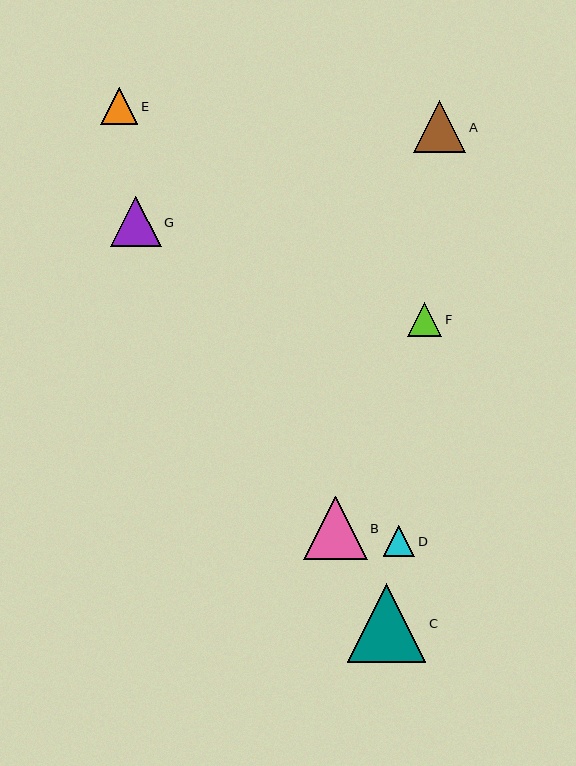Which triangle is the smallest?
Triangle D is the smallest with a size of approximately 31 pixels.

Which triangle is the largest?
Triangle C is the largest with a size of approximately 78 pixels.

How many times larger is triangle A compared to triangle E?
Triangle A is approximately 1.4 times the size of triangle E.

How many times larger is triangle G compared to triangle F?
Triangle G is approximately 1.5 times the size of triangle F.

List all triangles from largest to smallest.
From largest to smallest: C, B, A, G, E, F, D.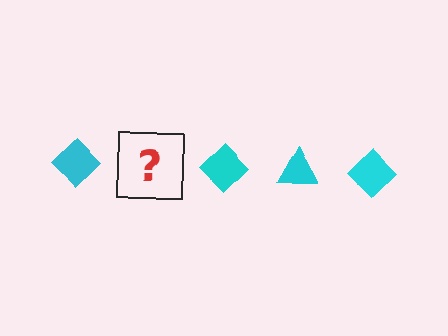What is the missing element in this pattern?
The missing element is a cyan triangle.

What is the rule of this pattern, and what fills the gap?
The rule is that the pattern cycles through diamond, triangle shapes in cyan. The gap should be filled with a cyan triangle.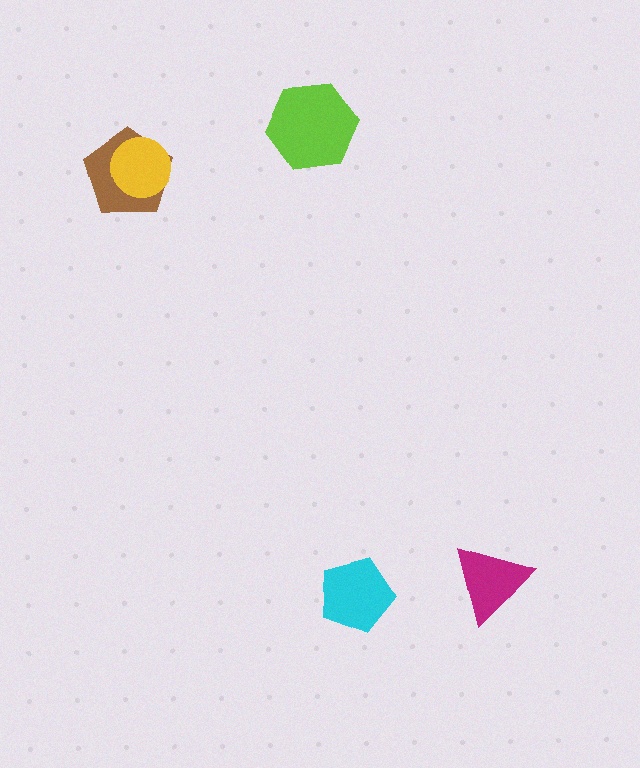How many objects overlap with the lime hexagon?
0 objects overlap with the lime hexagon.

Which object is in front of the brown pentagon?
The yellow circle is in front of the brown pentagon.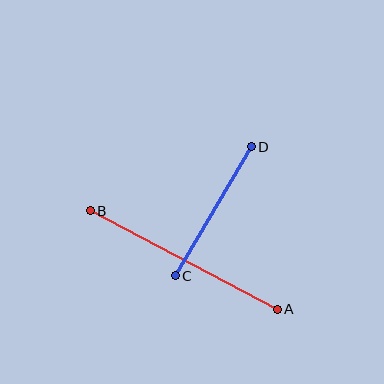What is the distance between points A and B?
The distance is approximately 212 pixels.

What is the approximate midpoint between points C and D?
The midpoint is at approximately (213, 211) pixels.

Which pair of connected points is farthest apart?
Points A and B are farthest apart.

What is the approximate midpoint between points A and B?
The midpoint is at approximately (184, 260) pixels.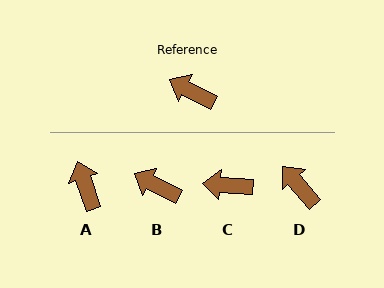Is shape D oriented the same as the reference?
No, it is off by about 22 degrees.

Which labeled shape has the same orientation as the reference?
B.